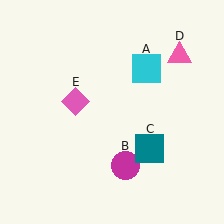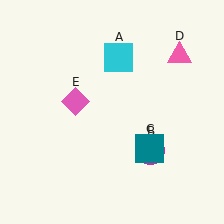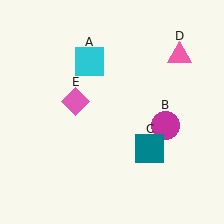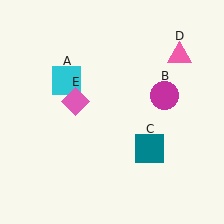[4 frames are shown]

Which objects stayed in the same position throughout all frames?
Teal square (object C) and pink triangle (object D) and pink diamond (object E) remained stationary.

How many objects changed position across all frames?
2 objects changed position: cyan square (object A), magenta circle (object B).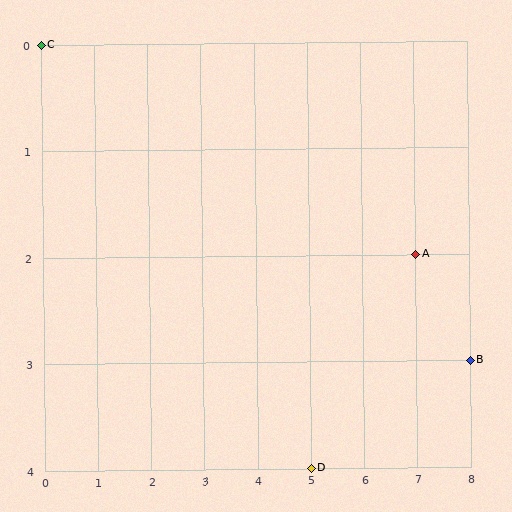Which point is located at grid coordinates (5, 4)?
Point D is at (5, 4).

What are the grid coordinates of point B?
Point B is at grid coordinates (8, 3).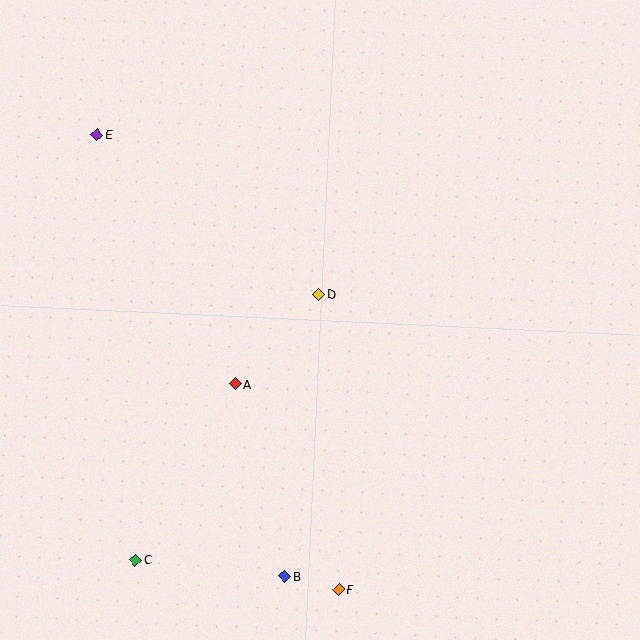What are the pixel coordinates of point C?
Point C is at (135, 560).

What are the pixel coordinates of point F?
Point F is at (339, 589).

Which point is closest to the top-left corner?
Point E is closest to the top-left corner.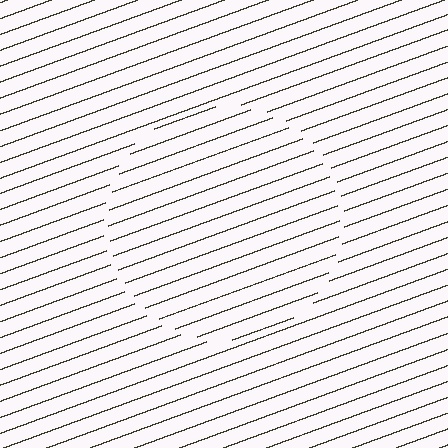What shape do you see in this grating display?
An illusory circle. The interior of the shape contains the same grating, shifted by half a period — the contour is defined by the phase discontinuity where line-ends from the inner and outer gratings abut.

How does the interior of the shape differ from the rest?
The interior of the shape contains the same grating, shifted by half a period — the contour is defined by the phase discontinuity where line-ends from the inner and outer gratings abut.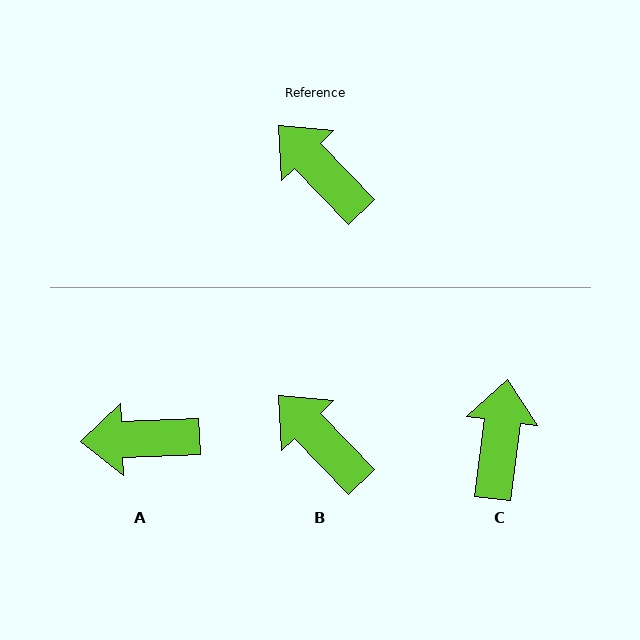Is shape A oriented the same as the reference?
No, it is off by about 48 degrees.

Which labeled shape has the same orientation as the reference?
B.